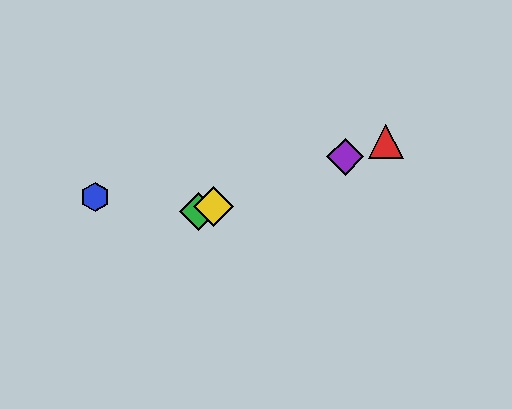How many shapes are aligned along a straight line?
4 shapes (the red triangle, the green diamond, the yellow diamond, the purple diamond) are aligned along a straight line.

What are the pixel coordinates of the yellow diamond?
The yellow diamond is at (213, 206).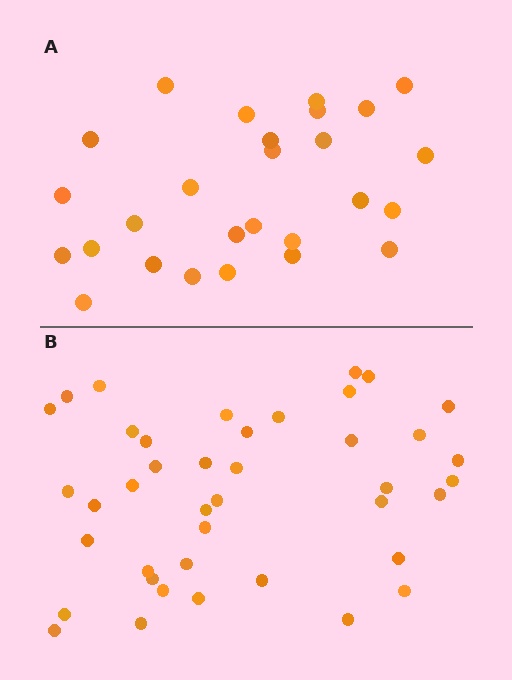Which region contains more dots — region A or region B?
Region B (the bottom region) has more dots.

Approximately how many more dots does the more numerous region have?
Region B has approximately 15 more dots than region A.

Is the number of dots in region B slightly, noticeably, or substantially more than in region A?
Region B has substantially more. The ratio is roughly 1.5 to 1.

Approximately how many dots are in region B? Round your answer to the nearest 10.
About 40 dots. (The exact count is 41, which rounds to 40.)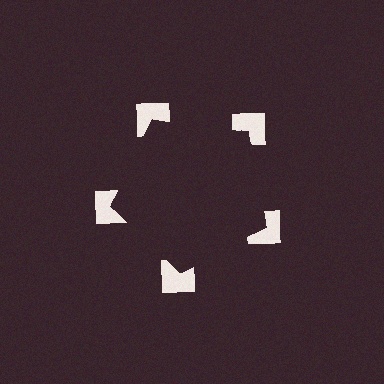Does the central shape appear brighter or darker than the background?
It typically appears slightly darker than the background, even though no actual brightness change is drawn.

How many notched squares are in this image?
There are 5 — one at each vertex of the illusory pentagon.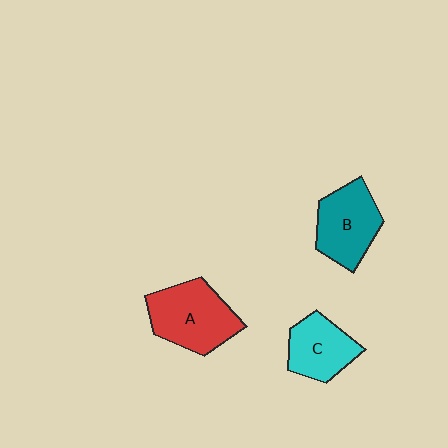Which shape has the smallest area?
Shape C (cyan).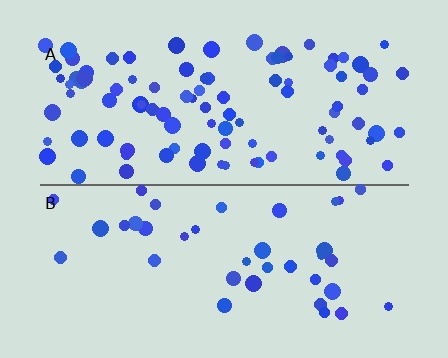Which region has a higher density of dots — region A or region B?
A (the top).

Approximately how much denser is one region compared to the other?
Approximately 2.5× — region A over region B.